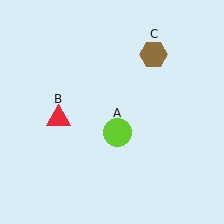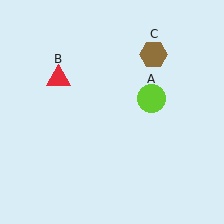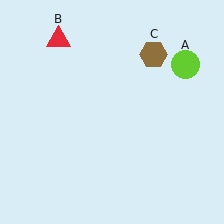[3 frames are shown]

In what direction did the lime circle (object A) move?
The lime circle (object A) moved up and to the right.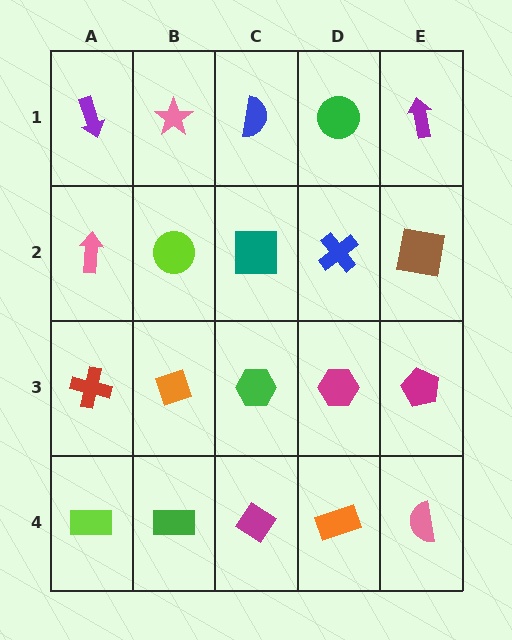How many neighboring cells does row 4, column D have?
3.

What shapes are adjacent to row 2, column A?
A purple arrow (row 1, column A), a red cross (row 3, column A), a lime circle (row 2, column B).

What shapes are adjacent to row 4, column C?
A green hexagon (row 3, column C), a green rectangle (row 4, column B), an orange rectangle (row 4, column D).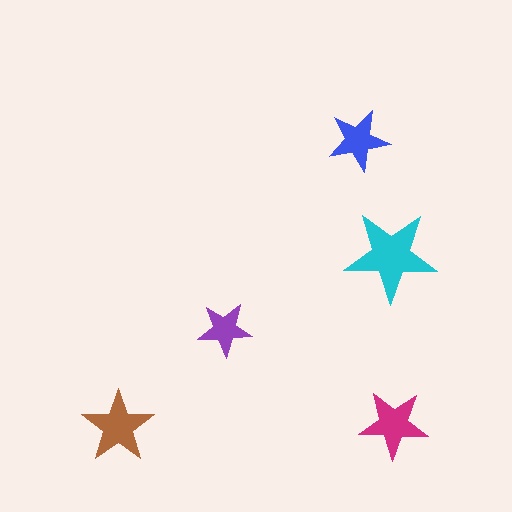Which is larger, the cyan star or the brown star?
The cyan one.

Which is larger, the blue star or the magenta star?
The magenta one.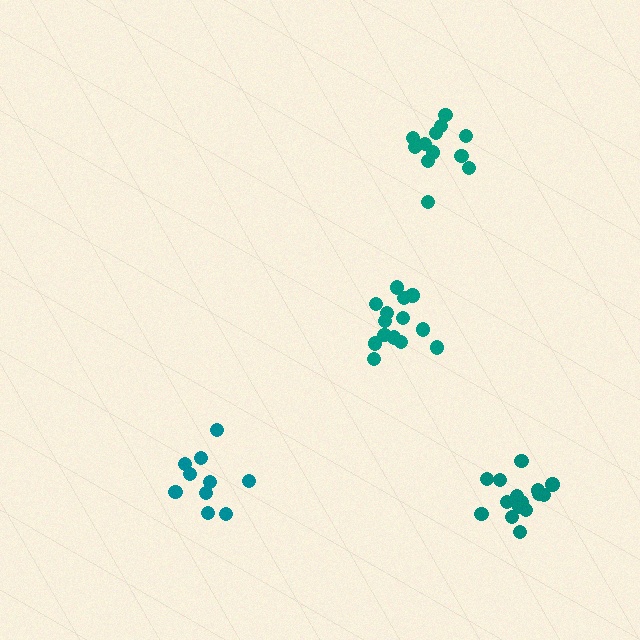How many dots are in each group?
Group 1: 15 dots, Group 2: 10 dots, Group 3: 14 dots, Group 4: 12 dots (51 total).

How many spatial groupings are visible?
There are 4 spatial groupings.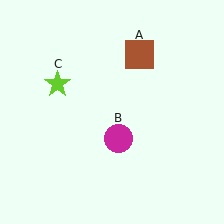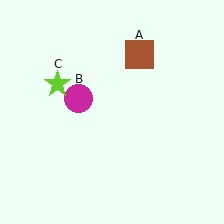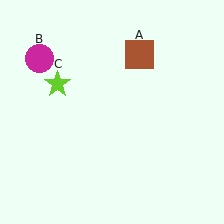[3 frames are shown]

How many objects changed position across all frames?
1 object changed position: magenta circle (object B).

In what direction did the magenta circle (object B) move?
The magenta circle (object B) moved up and to the left.